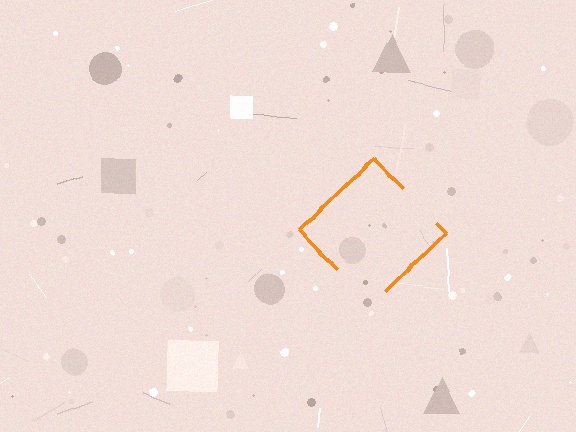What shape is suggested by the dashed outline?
The dashed outline suggests a diamond.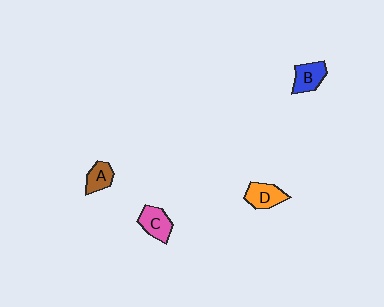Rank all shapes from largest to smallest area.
From largest to smallest: D (orange), C (pink), B (blue), A (brown).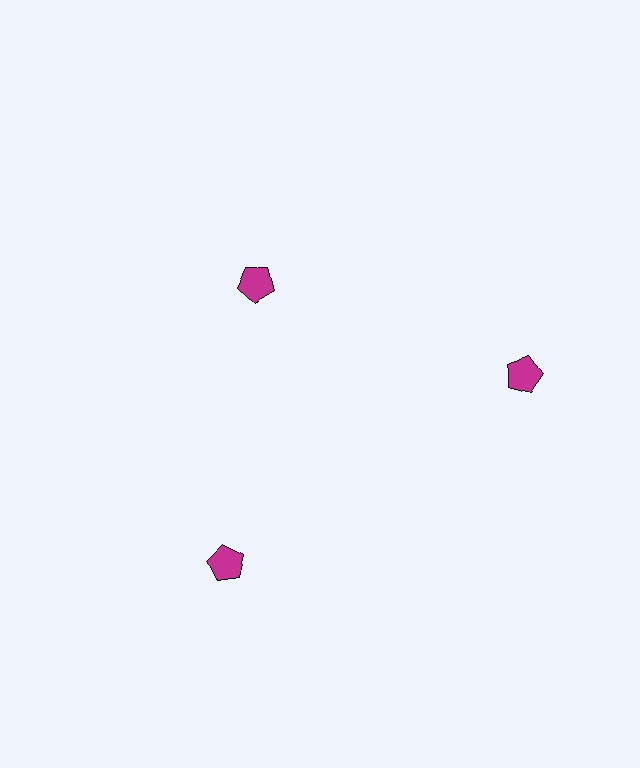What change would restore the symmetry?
The symmetry would be restored by moving it outward, back onto the ring so that all 3 pentagons sit at equal angles and equal distance from the center.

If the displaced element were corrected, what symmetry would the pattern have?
It would have 3-fold rotational symmetry — the pattern would map onto itself every 120 degrees.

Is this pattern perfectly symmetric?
No. The 3 magenta pentagons are arranged in a ring, but one element near the 11 o'clock position is pulled inward toward the center, breaking the 3-fold rotational symmetry.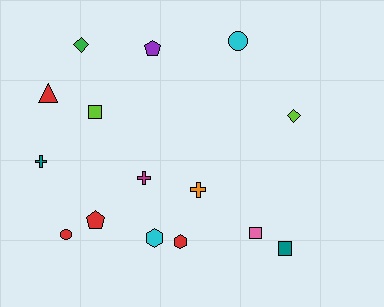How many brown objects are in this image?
There are no brown objects.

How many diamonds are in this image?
There are 2 diamonds.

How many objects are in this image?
There are 15 objects.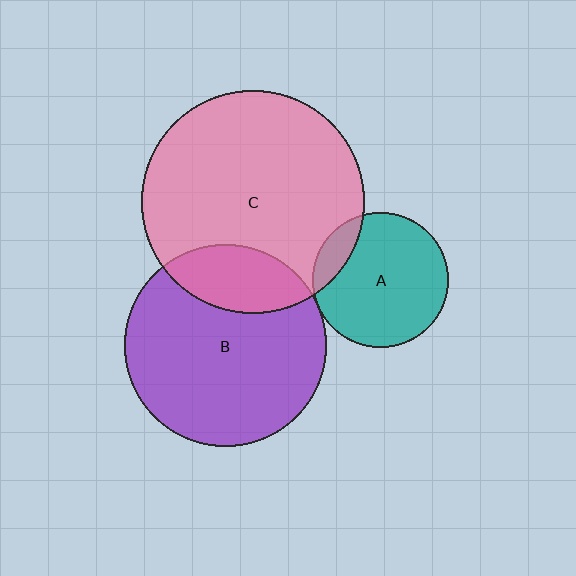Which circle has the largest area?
Circle C (pink).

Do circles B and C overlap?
Yes.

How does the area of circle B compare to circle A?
Approximately 2.2 times.